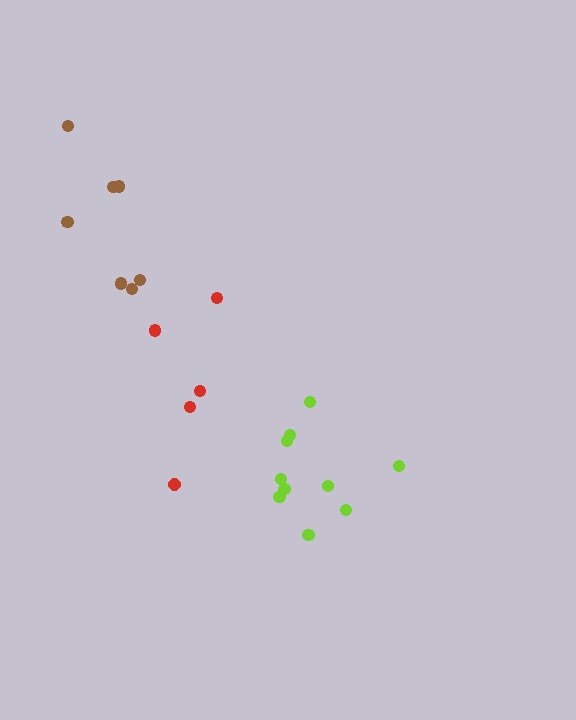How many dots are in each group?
Group 1: 7 dots, Group 2: 10 dots, Group 3: 5 dots (22 total).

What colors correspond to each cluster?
The clusters are colored: brown, lime, red.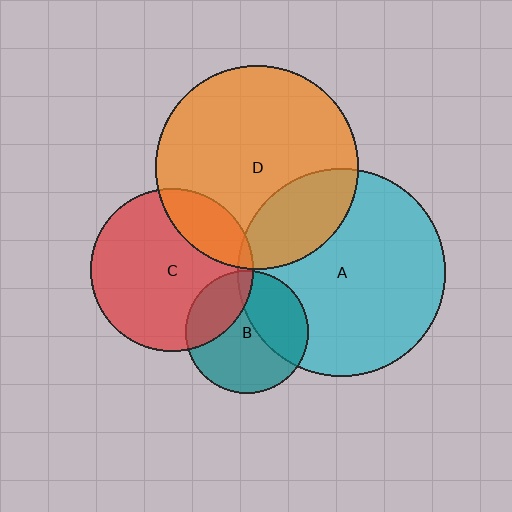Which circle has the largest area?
Circle A (cyan).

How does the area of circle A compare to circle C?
Approximately 1.6 times.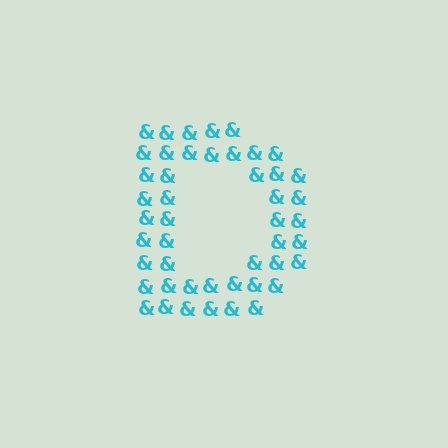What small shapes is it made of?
It is made of small ampersands.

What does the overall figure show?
The overall figure shows the letter D.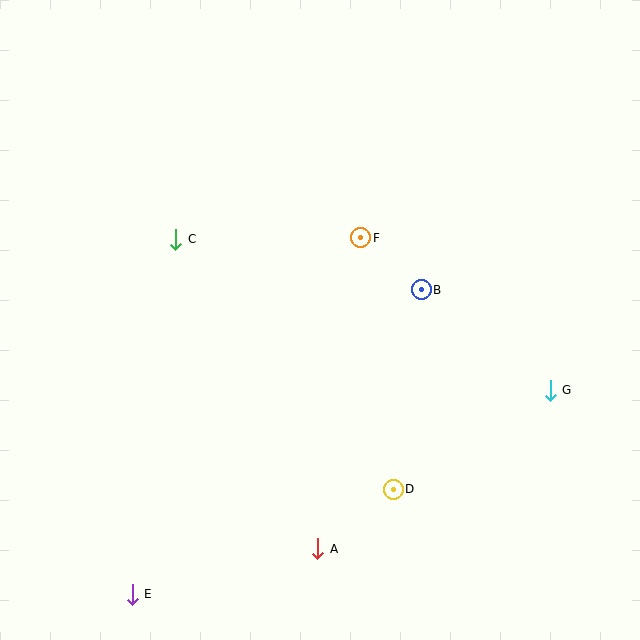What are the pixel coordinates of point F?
Point F is at (361, 238).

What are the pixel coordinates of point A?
Point A is at (318, 549).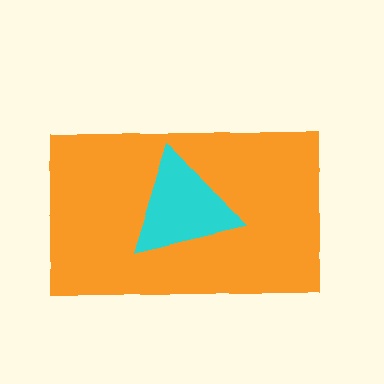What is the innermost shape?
The cyan triangle.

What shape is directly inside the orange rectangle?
The cyan triangle.